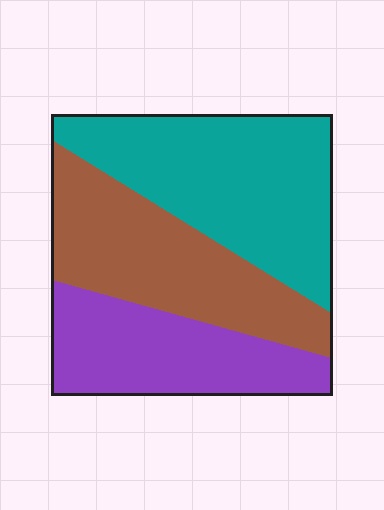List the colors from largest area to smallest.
From largest to smallest: teal, brown, purple.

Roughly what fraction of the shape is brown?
Brown covers 33% of the shape.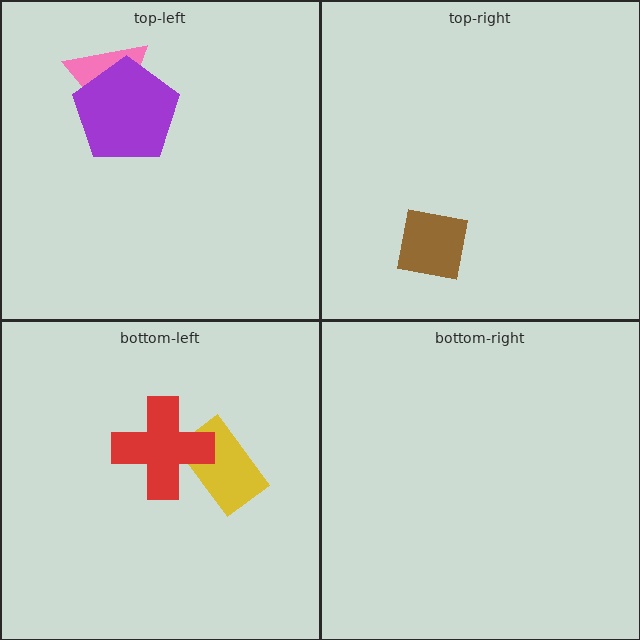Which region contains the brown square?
The top-right region.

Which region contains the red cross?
The bottom-left region.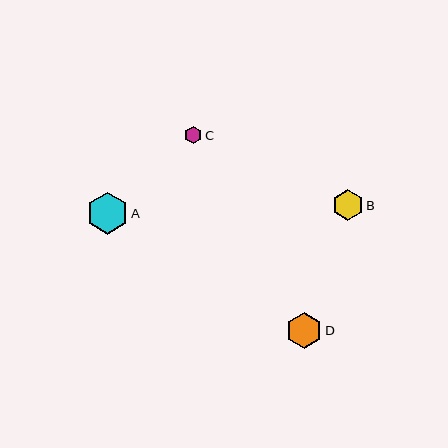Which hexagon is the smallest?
Hexagon C is the smallest with a size of approximately 17 pixels.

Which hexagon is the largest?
Hexagon A is the largest with a size of approximately 42 pixels.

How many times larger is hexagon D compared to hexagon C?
Hexagon D is approximately 2.1 times the size of hexagon C.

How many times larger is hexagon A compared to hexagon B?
Hexagon A is approximately 1.4 times the size of hexagon B.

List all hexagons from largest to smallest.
From largest to smallest: A, D, B, C.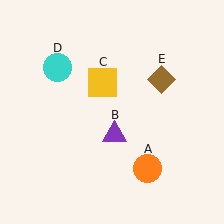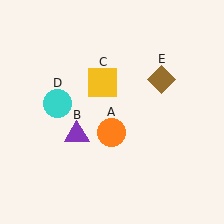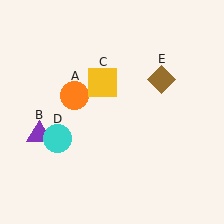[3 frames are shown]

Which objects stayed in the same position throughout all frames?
Yellow square (object C) and brown diamond (object E) remained stationary.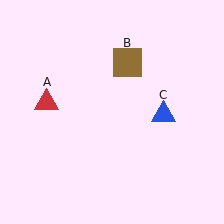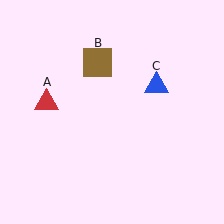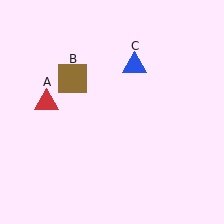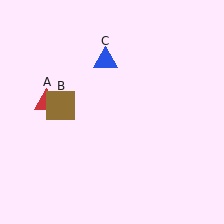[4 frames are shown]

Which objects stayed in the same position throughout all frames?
Red triangle (object A) remained stationary.